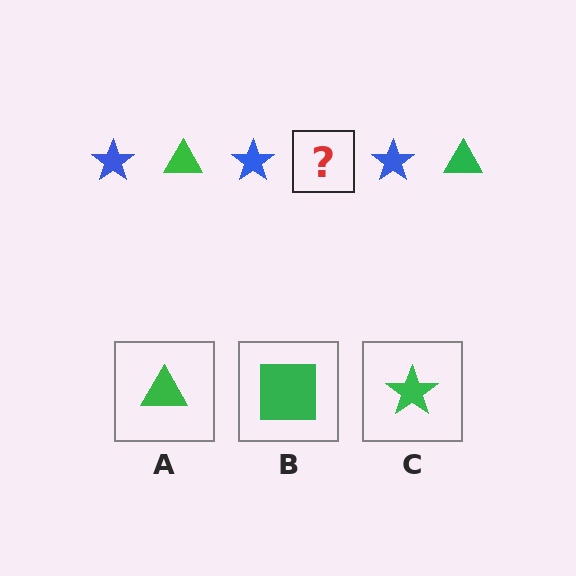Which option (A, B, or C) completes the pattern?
A.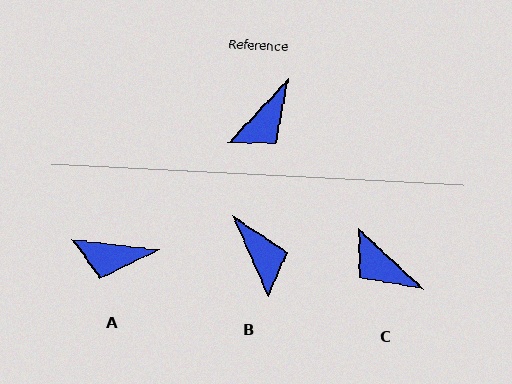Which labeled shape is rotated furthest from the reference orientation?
C, about 89 degrees away.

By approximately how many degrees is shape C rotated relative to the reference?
Approximately 89 degrees clockwise.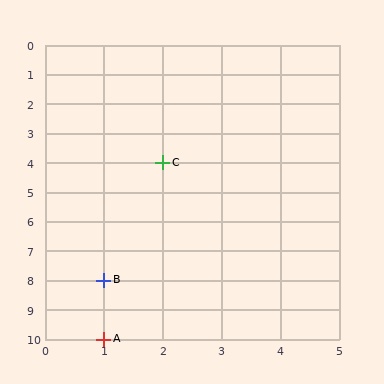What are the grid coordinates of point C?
Point C is at grid coordinates (2, 4).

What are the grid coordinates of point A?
Point A is at grid coordinates (1, 10).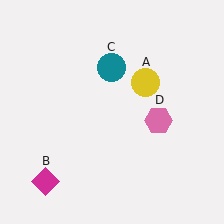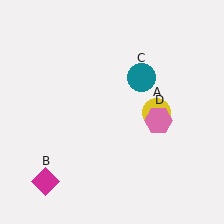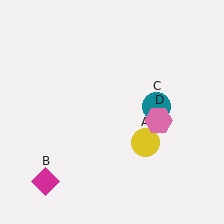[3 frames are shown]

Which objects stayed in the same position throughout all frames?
Magenta diamond (object B) and pink hexagon (object D) remained stationary.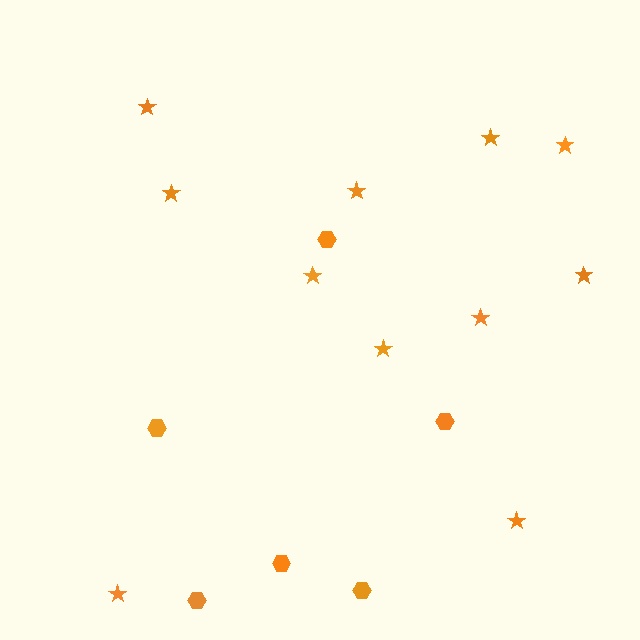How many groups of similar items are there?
There are 2 groups: one group of stars (11) and one group of hexagons (6).